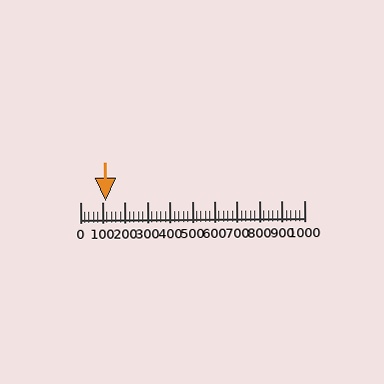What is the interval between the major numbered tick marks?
The major tick marks are spaced 100 units apart.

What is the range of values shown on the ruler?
The ruler shows values from 0 to 1000.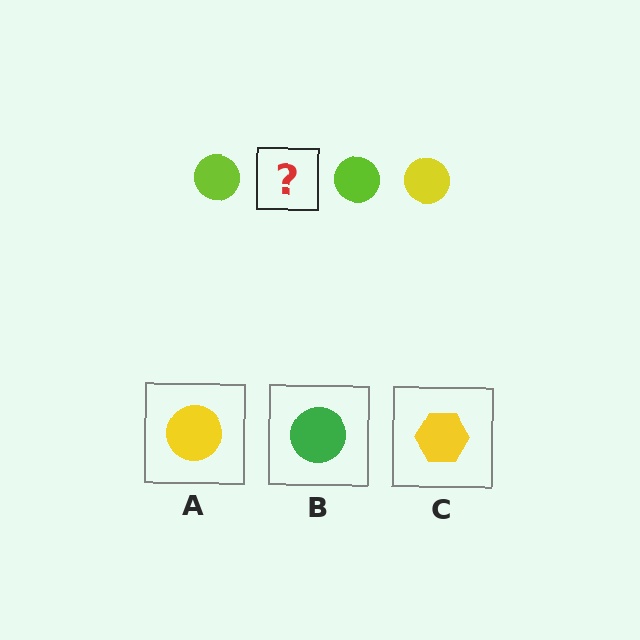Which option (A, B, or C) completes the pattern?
A.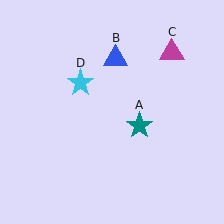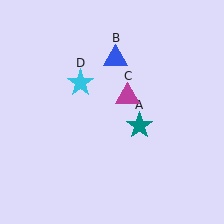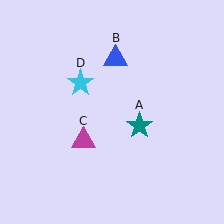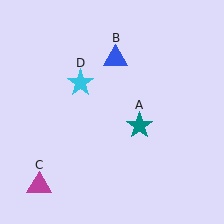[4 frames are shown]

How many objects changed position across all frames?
1 object changed position: magenta triangle (object C).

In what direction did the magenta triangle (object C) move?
The magenta triangle (object C) moved down and to the left.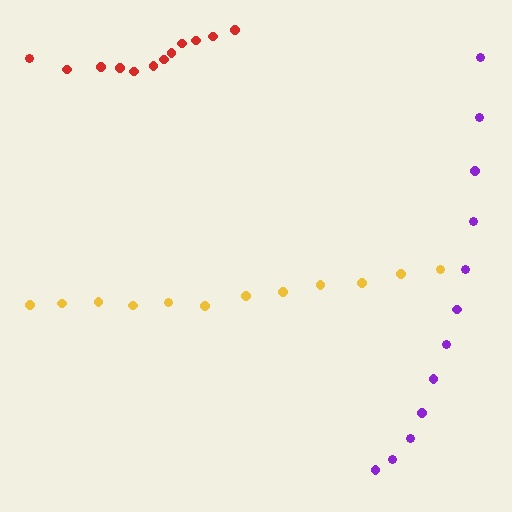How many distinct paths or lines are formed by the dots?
There are 3 distinct paths.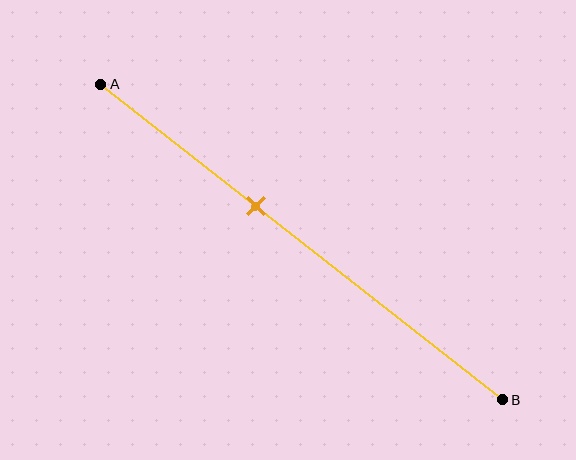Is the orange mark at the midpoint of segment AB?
No, the mark is at about 40% from A, not at the 50% midpoint.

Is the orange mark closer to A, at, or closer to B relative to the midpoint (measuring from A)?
The orange mark is closer to point A than the midpoint of segment AB.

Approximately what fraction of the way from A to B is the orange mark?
The orange mark is approximately 40% of the way from A to B.